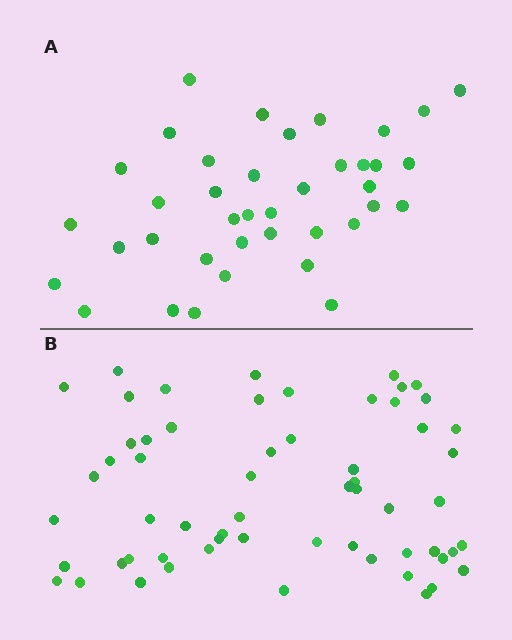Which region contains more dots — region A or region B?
Region B (the bottom region) has more dots.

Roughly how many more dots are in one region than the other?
Region B has approximately 20 more dots than region A.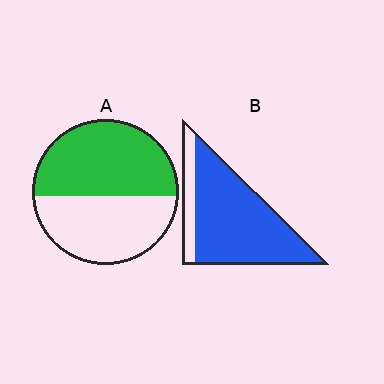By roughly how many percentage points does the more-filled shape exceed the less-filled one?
By roughly 30 percentage points (B over A).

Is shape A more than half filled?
Roughly half.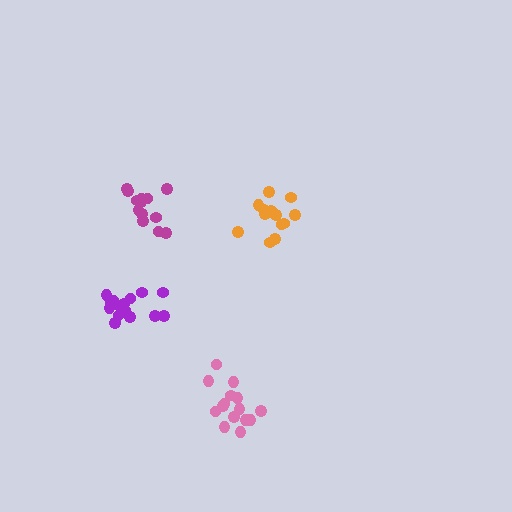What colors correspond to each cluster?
The clusters are colored: orange, magenta, pink, purple.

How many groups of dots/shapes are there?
There are 4 groups.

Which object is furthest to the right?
The orange cluster is rightmost.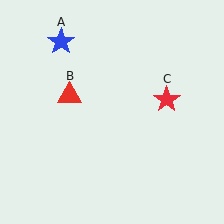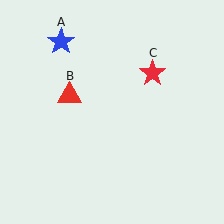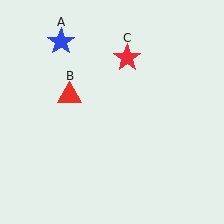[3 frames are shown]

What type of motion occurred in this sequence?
The red star (object C) rotated counterclockwise around the center of the scene.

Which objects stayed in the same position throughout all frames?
Blue star (object A) and red triangle (object B) remained stationary.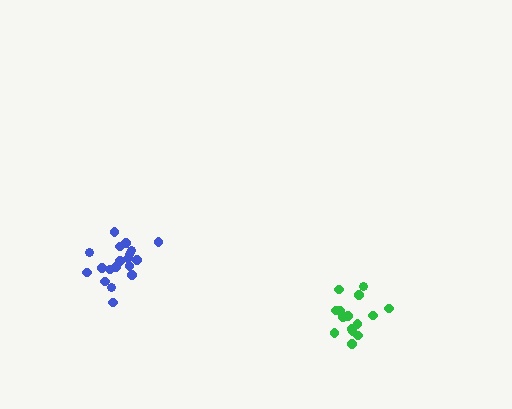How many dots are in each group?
Group 1: 15 dots, Group 2: 19 dots (34 total).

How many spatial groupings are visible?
There are 2 spatial groupings.